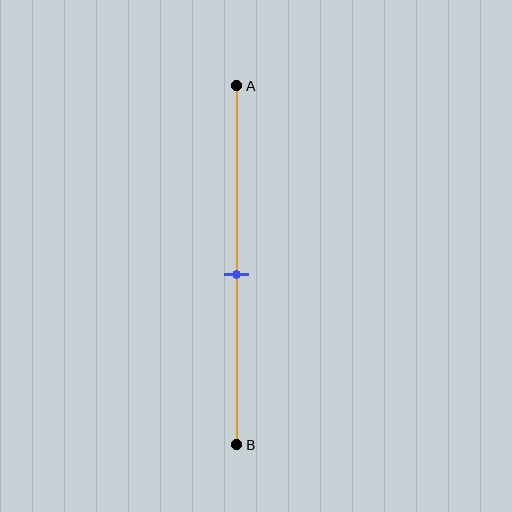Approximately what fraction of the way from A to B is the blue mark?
The blue mark is approximately 55% of the way from A to B.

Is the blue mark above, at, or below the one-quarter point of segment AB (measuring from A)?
The blue mark is below the one-quarter point of segment AB.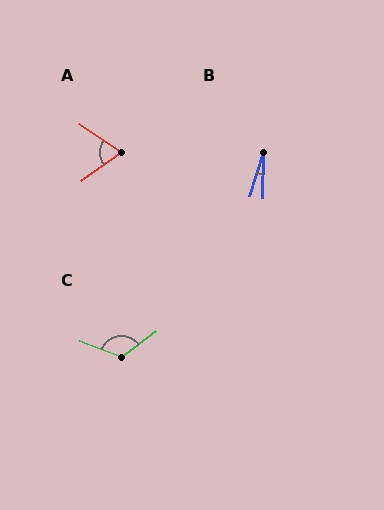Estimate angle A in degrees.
Approximately 70 degrees.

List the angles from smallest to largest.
B (17°), A (70°), C (122°).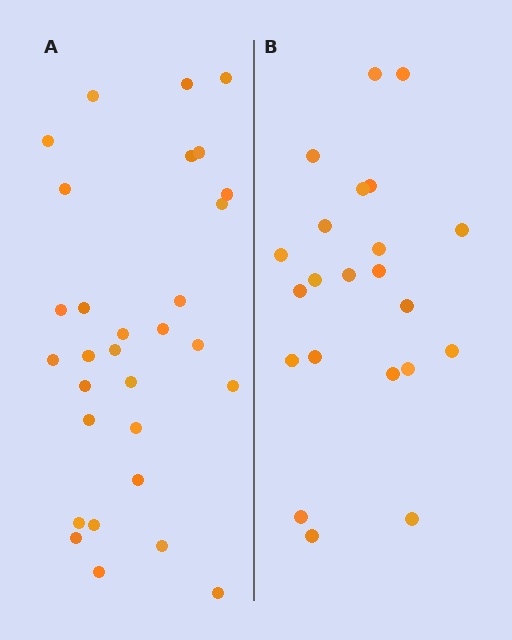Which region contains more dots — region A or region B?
Region A (the left region) has more dots.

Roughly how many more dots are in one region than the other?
Region A has roughly 8 or so more dots than region B.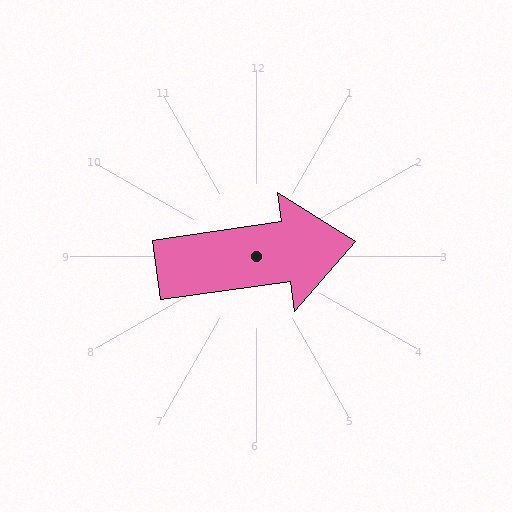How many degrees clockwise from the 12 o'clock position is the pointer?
Approximately 82 degrees.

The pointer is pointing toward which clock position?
Roughly 3 o'clock.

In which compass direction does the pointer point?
East.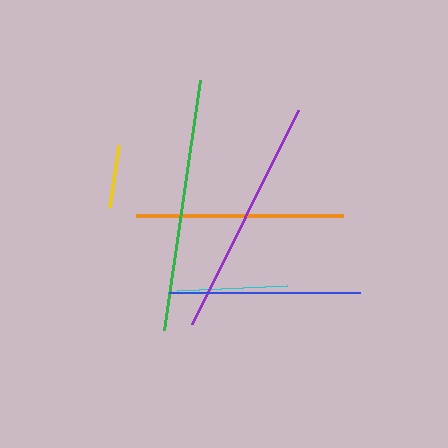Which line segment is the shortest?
The yellow line is the shortest at approximately 63 pixels.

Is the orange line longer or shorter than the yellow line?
The orange line is longer than the yellow line.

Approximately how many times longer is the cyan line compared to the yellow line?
The cyan line is approximately 1.7 times the length of the yellow line.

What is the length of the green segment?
The green segment is approximately 253 pixels long.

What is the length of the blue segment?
The blue segment is approximately 191 pixels long.